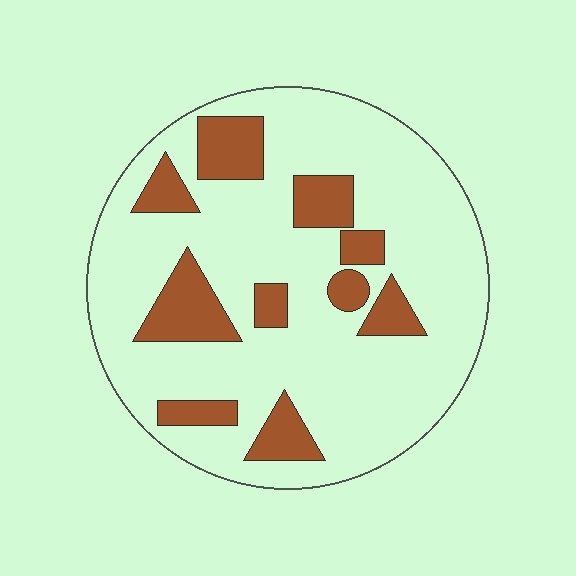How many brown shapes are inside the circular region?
10.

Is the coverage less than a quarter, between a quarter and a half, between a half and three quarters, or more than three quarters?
Less than a quarter.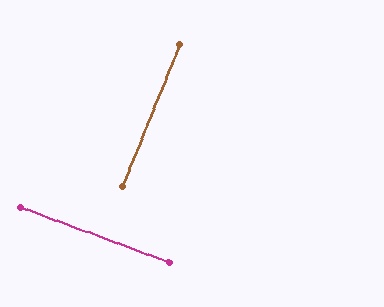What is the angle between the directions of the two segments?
Approximately 88 degrees.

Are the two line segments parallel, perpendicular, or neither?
Perpendicular — they meet at approximately 88°.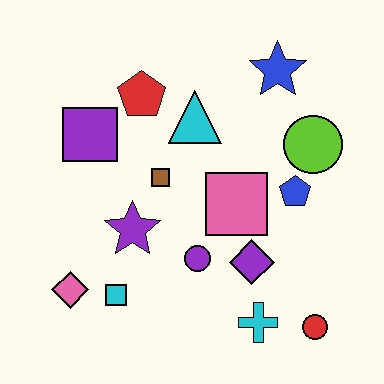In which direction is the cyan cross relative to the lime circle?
The cyan cross is below the lime circle.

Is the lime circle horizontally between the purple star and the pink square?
No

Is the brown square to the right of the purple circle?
No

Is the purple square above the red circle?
Yes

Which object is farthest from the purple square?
The red circle is farthest from the purple square.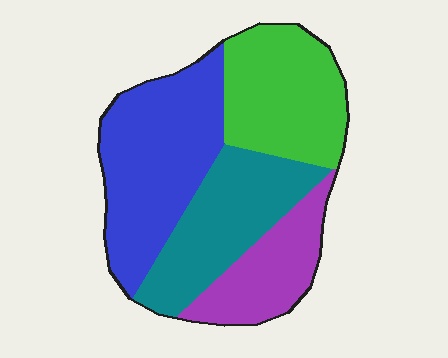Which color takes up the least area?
Purple, at roughly 15%.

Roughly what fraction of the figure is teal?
Teal takes up about one quarter (1/4) of the figure.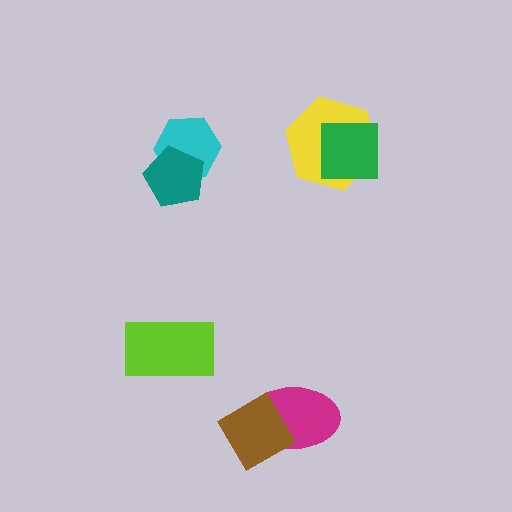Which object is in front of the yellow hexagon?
The green square is in front of the yellow hexagon.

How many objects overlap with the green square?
1 object overlaps with the green square.